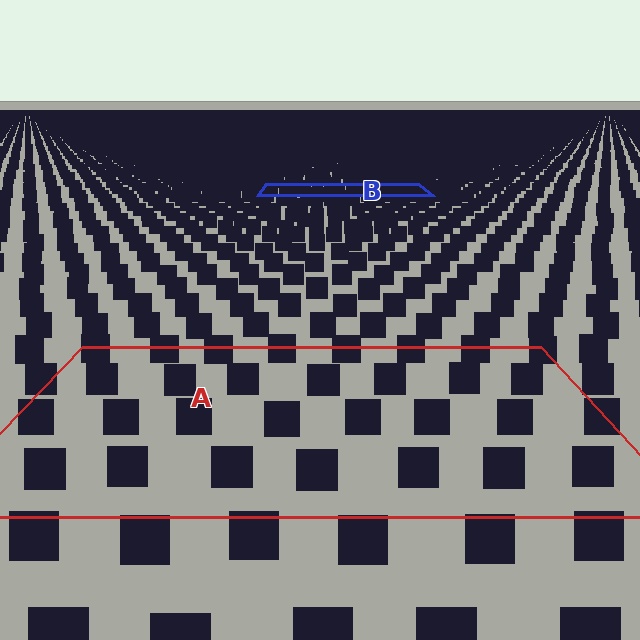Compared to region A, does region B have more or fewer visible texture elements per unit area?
Region B has more texture elements per unit area — they are packed more densely because it is farther away.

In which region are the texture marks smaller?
The texture marks are smaller in region B, because it is farther away.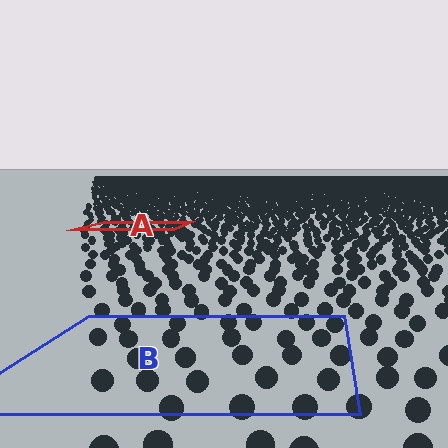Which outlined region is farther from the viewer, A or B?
Region A is farther from the viewer — the texture elements inside it appear smaller and more densely packed.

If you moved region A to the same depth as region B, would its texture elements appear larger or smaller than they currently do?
They would appear larger. At a closer depth, the same texture elements are projected at a bigger on-screen size.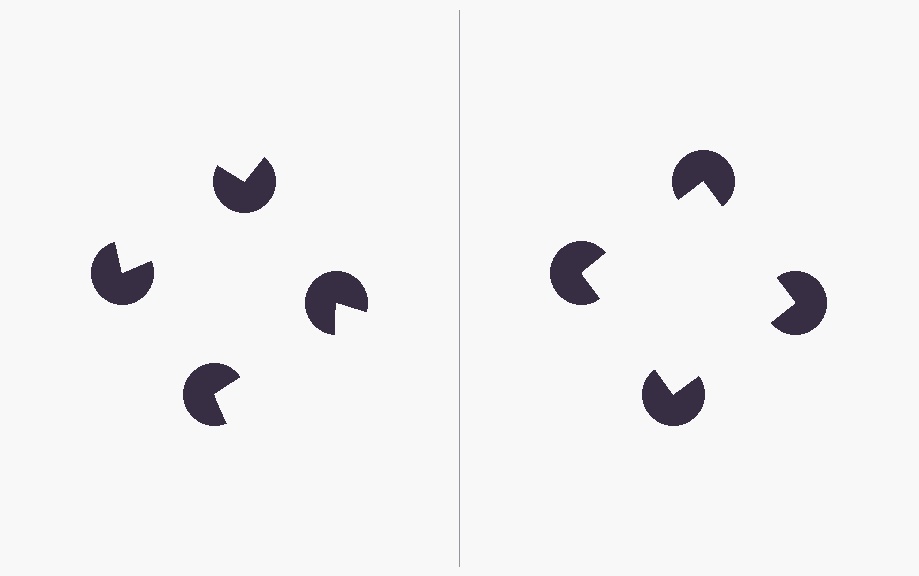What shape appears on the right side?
An illusory square.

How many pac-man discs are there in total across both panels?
8 — 4 on each side.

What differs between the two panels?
The pac-man discs are positioned identically on both sides; only the wedge orientations differ. On the right they align to a square; on the left they are misaligned.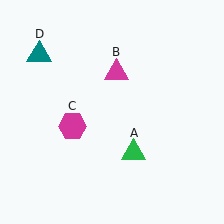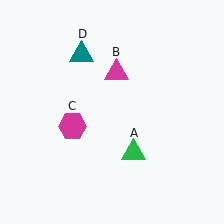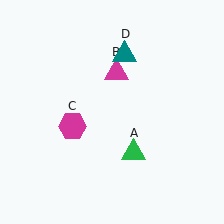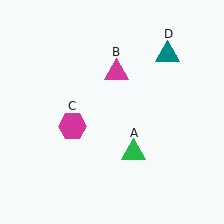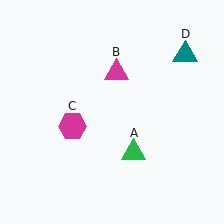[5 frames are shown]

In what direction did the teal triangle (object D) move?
The teal triangle (object D) moved right.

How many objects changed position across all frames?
1 object changed position: teal triangle (object D).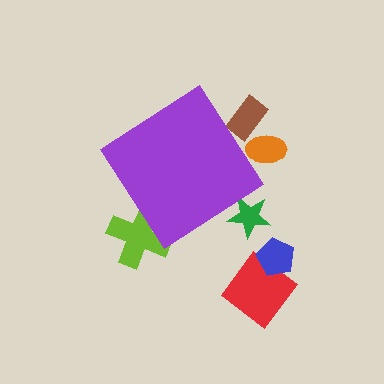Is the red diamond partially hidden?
No, the red diamond is fully visible.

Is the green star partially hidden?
Yes, the green star is partially hidden behind the purple diamond.